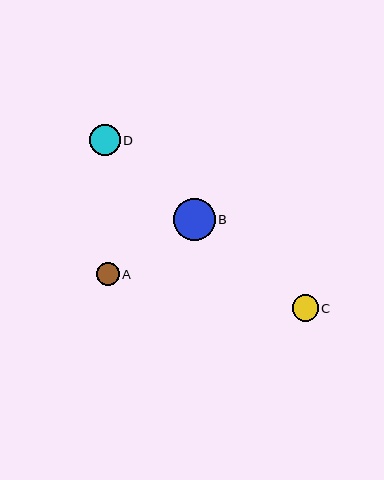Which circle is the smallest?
Circle A is the smallest with a size of approximately 23 pixels.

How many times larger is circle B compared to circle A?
Circle B is approximately 1.8 times the size of circle A.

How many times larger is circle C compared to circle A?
Circle C is approximately 1.1 times the size of circle A.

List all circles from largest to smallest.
From largest to smallest: B, D, C, A.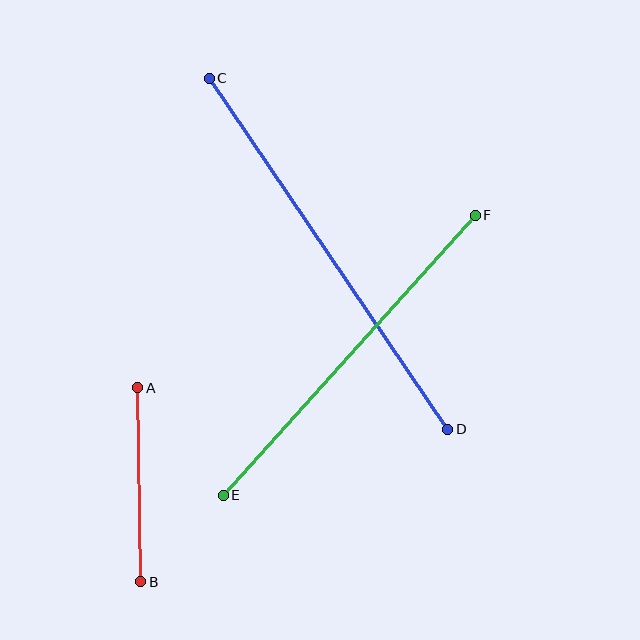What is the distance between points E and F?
The distance is approximately 377 pixels.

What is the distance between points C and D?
The distance is approximately 424 pixels.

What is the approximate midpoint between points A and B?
The midpoint is at approximately (139, 485) pixels.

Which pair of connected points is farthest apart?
Points C and D are farthest apart.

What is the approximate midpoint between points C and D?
The midpoint is at approximately (328, 254) pixels.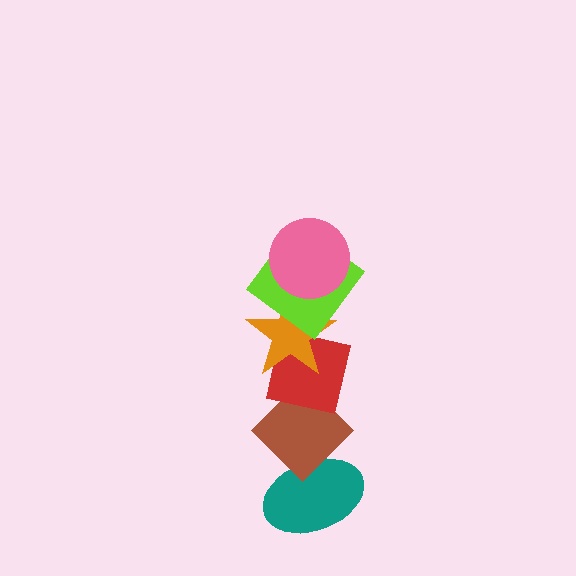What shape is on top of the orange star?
The lime diamond is on top of the orange star.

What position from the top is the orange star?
The orange star is 3rd from the top.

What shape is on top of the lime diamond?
The pink circle is on top of the lime diamond.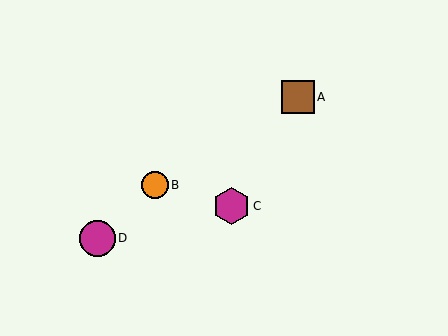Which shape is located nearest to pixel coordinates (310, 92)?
The brown square (labeled A) at (298, 97) is nearest to that location.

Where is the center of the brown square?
The center of the brown square is at (298, 97).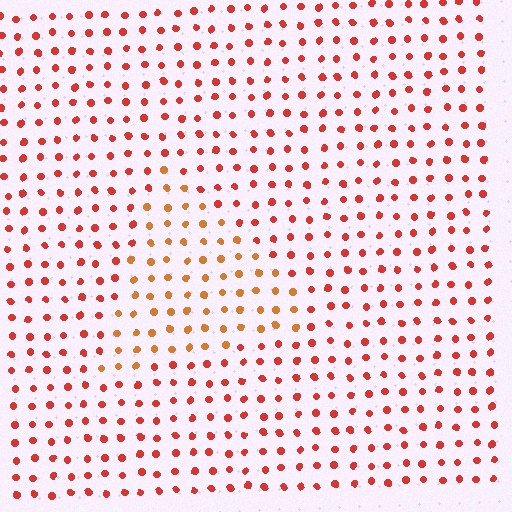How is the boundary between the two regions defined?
The boundary is defined purely by a slight shift in hue (about 26 degrees). Spacing, size, and orientation are identical on both sides.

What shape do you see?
I see a triangle.